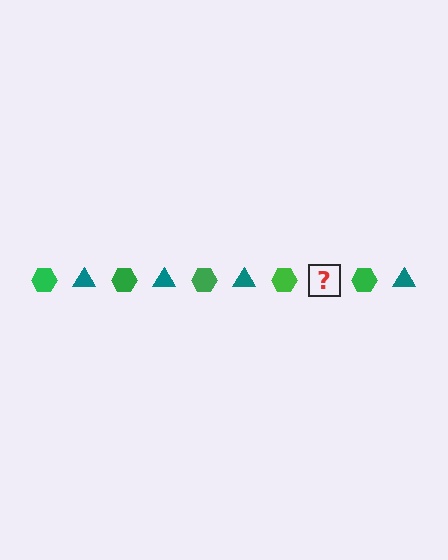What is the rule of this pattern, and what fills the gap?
The rule is that the pattern alternates between green hexagon and teal triangle. The gap should be filled with a teal triangle.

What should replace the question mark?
The question mark should be replaced with a teal triangle.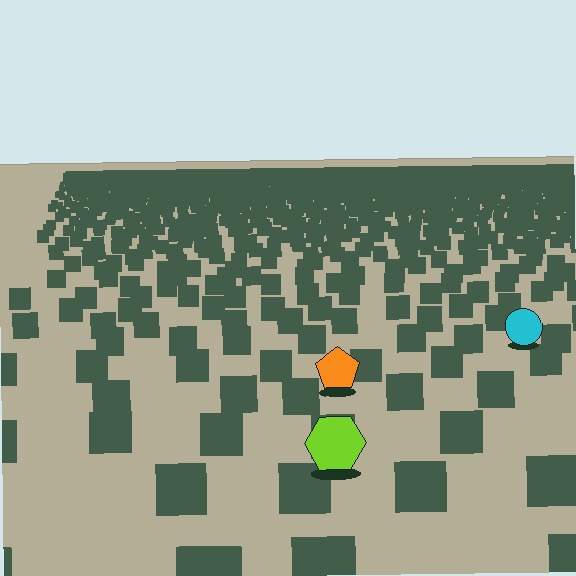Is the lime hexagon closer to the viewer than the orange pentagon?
Yes. The lime hexagon is closer — you can tell from the texture gradient: the ground texture is coarser near it.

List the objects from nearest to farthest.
From nearest to farthest: the lime hexagon, the orange pentagon, the cyan circle.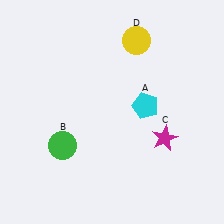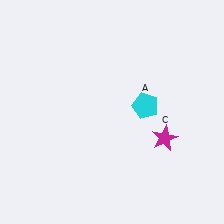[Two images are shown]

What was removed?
The yellow circle (D), the green circle (B) were removed in Image 2.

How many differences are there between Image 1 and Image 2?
There are 2 differences between the two images.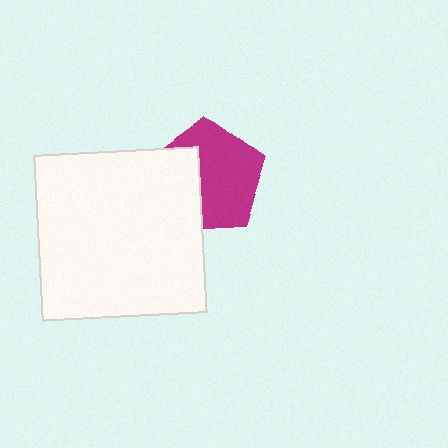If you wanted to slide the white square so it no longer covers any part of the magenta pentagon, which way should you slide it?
Slide it left — that is the most direct way to separate the two shapes.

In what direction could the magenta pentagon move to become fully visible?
The magenta pentagon could move right. That would shift it out from behind the white square entirely.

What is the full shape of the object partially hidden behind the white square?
The partially hidden object is a magenta pentagon.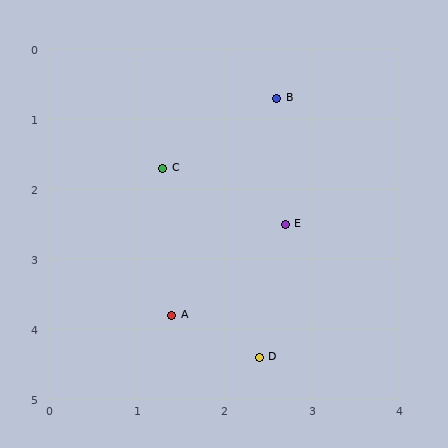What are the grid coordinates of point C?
Point C is at approximately (1.3, 1.7).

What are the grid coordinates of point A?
Point A is at approximately (1.4, 3.8).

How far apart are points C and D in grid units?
Points C and D are about 2.9 grid units apart.